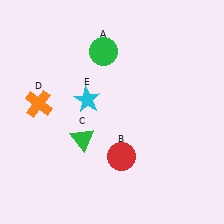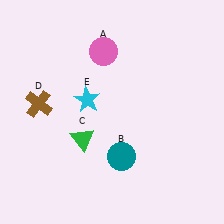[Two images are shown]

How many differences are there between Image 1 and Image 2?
There are 3 differences between the two images.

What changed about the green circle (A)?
In Image 1, A is green. In Image 2, it changed to pink.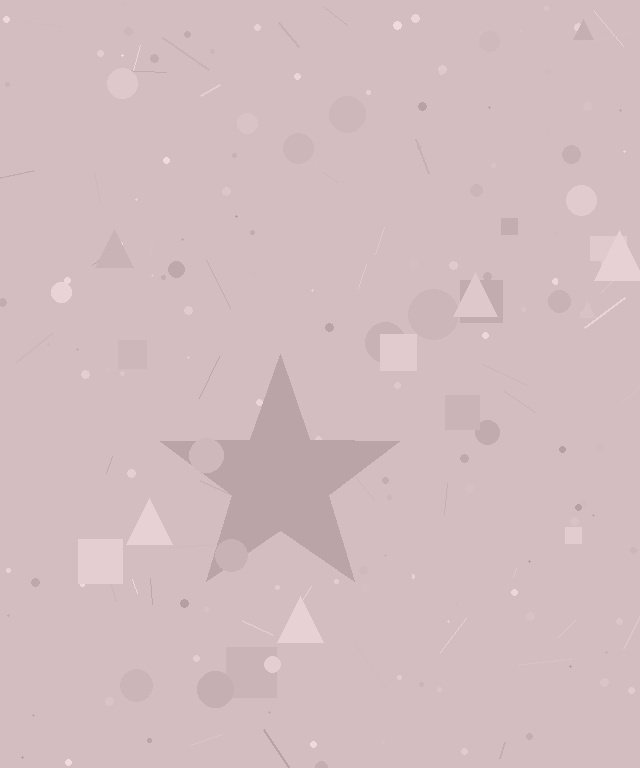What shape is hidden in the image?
A star is hidden in the image.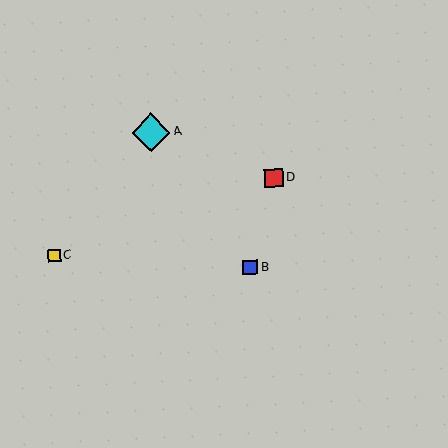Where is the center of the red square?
The center of the red square is at (274, 178).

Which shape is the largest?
The cyan diamond (labeled A) is the largest.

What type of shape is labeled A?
Shape A is a cyan diamond.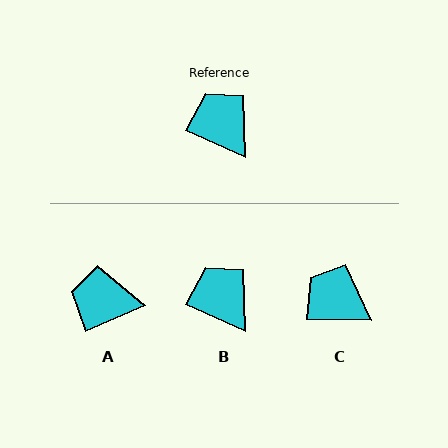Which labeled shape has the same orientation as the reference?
B.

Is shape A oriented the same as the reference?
No, it is off by about 48 degrees.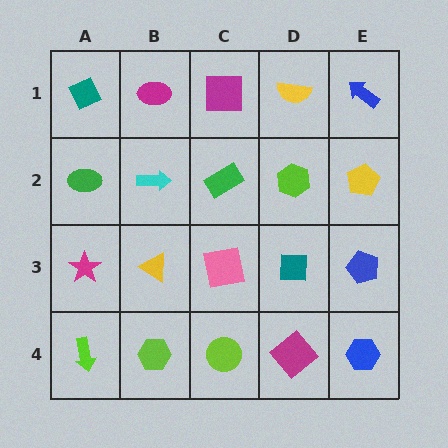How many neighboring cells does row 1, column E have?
2.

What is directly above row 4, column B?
A yellow triangle.